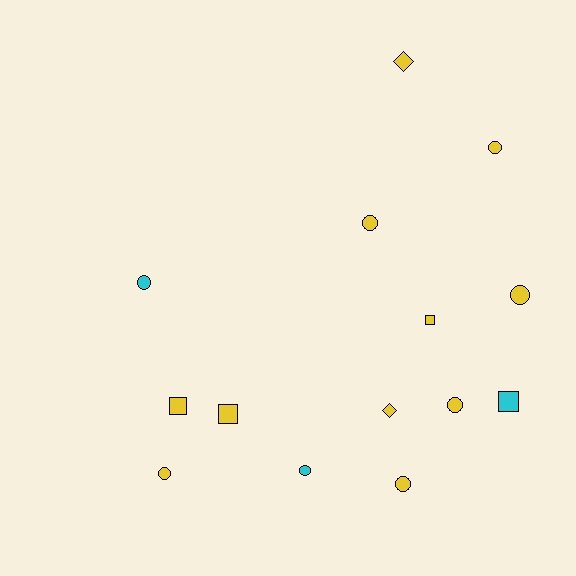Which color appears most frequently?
Yellow, with 11 objects.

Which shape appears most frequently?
Circle, with 8 objects.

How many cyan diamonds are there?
There are no cyan diamonds.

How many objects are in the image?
There are 14 objects.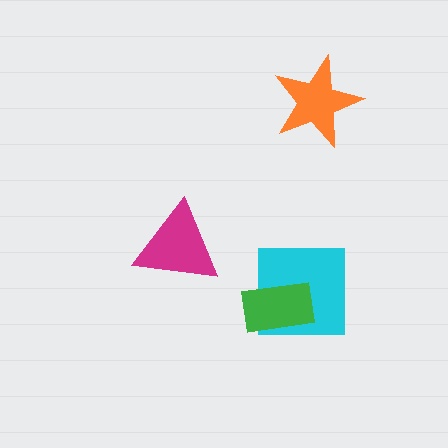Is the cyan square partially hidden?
Yes, it is partially covered by another shape.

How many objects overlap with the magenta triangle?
0 objects overlap with the magenta triangle.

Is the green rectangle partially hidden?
No, no other shape covers it.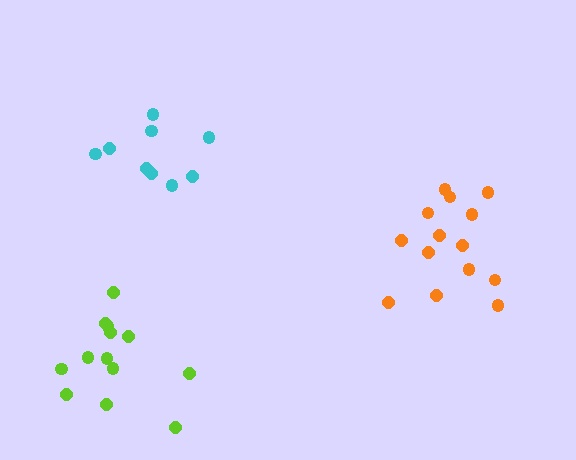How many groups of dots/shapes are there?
There are 3 groups.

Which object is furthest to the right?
The orange cluster is rightmost.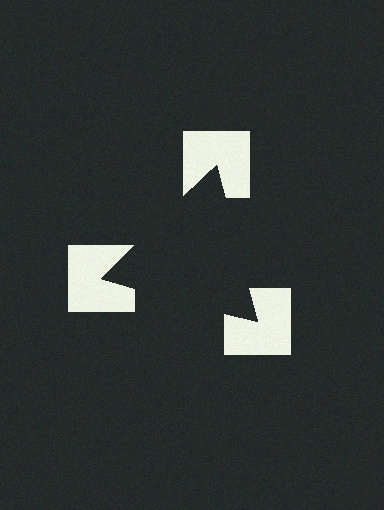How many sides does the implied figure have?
3 sides.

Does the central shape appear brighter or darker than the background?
It typically appears slightly darker than the background, even though no actual brightness change is drawn.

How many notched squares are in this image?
There are 3 — one at each vertex of the illusory triangle.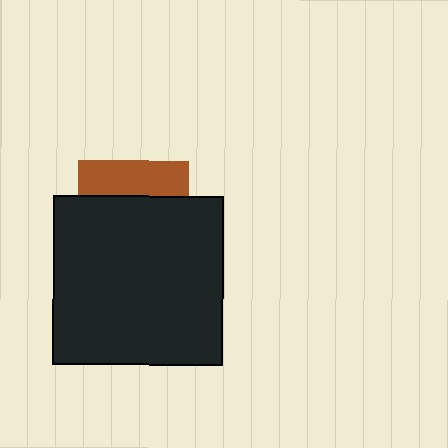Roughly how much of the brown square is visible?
A small part of it is visible (roughly 31%).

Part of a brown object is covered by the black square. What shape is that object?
It is a square.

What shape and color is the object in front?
The object in front is a black square.